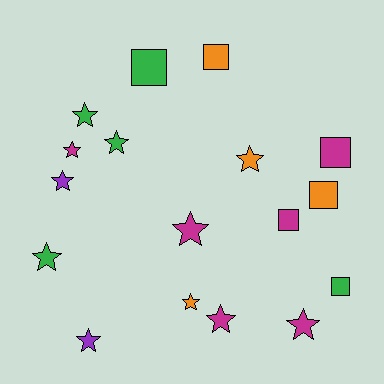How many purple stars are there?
There are 2 purple stars.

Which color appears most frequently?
Magenta, with 6 objects.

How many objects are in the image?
There are 17 objects.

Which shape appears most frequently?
Star, with 11 objects.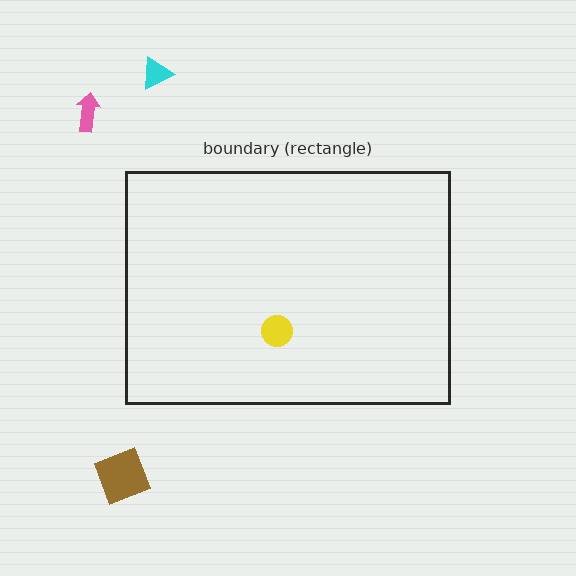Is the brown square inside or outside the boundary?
Outside.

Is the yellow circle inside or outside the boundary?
Inside.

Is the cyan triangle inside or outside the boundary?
Outside.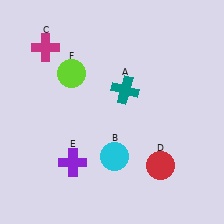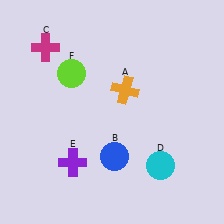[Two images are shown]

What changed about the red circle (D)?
In Image 1, D is red. In Image 2, it changed to cyan.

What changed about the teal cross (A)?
In Image 1, A is teal. In Image 2, it changed to orange.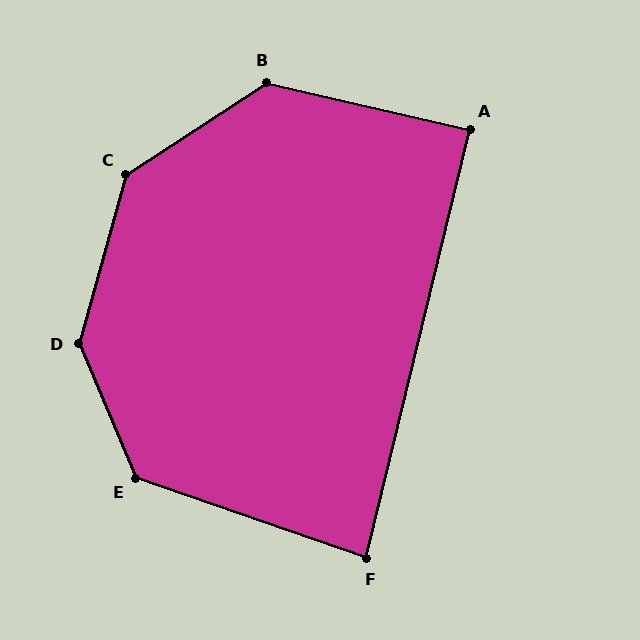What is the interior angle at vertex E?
Approximately 132 degrees (obtuse).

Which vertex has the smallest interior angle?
F, at approximately 85 degrees.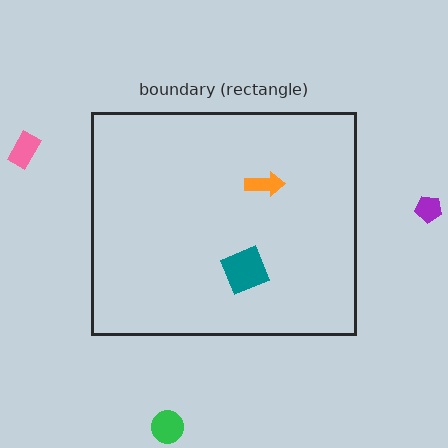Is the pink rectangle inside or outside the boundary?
Outside.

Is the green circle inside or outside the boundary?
Outside.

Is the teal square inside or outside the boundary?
Inside.